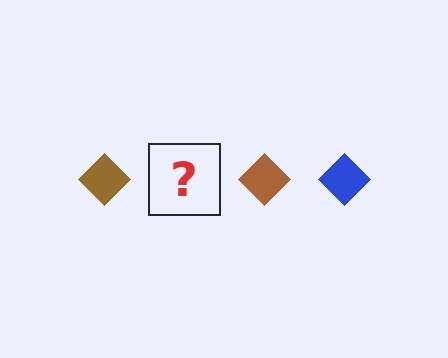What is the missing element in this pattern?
The missing element is a blue diamond.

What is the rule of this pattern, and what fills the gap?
The rule is that the pattern cycles through brown, blue diamonds. The gap should be filled with a blue diamond.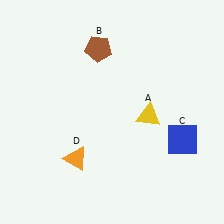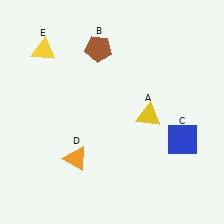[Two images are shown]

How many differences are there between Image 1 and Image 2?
There is 1 difference between the two images.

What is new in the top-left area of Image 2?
A yellow triangle (E) was added in the top-left area of Image 2.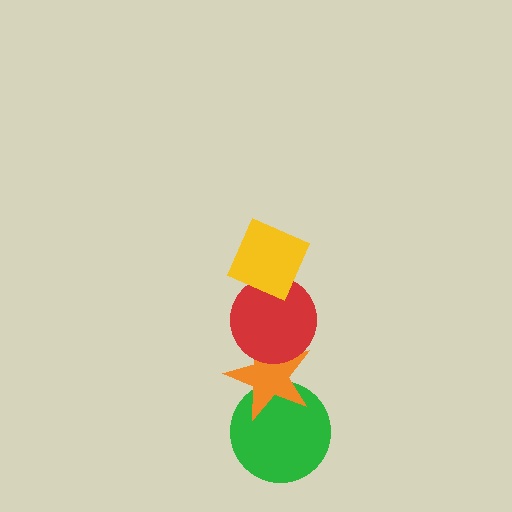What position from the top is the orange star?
The orange star is 3rd from the top.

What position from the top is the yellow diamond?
The yellow diamond is 1st from the top.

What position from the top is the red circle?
The red circle is 2nd from the top.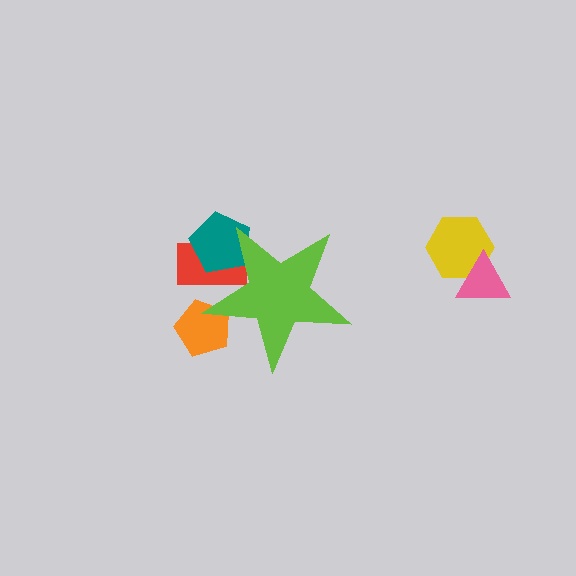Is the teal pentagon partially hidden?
Yes, the teal pentagon is partially hidden behind the lime star.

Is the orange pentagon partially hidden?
Yes, the orange pentagon is partially hidden behind the lime star.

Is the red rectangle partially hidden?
Yes, the red rectangle is partially hidden behind the lime star.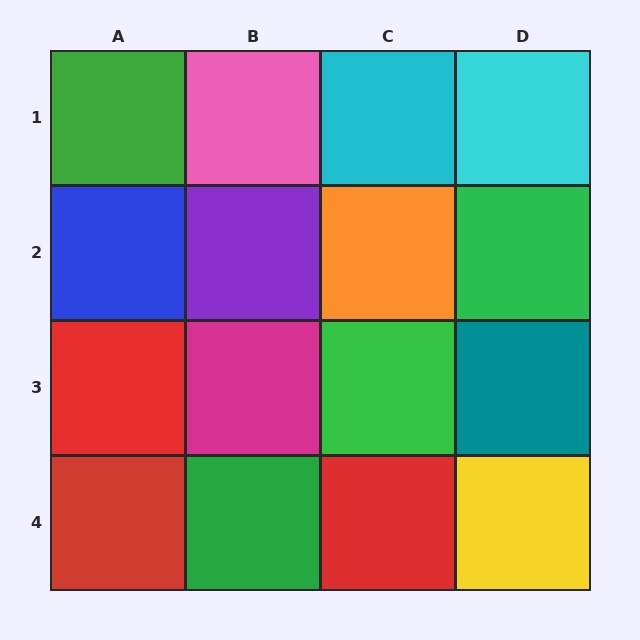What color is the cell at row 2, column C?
Orange.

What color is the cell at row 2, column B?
Purple.